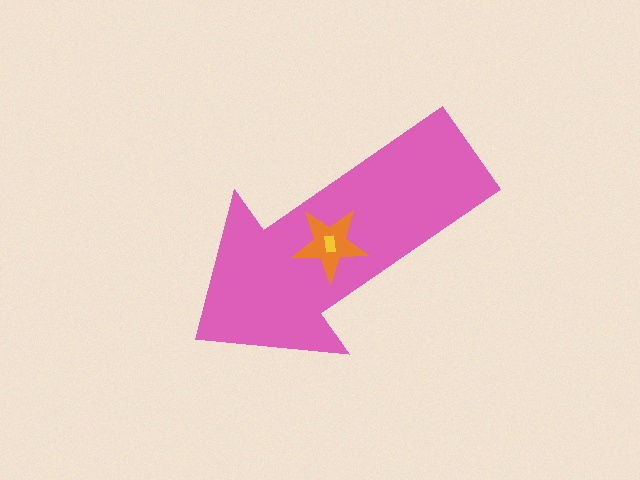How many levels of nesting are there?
3.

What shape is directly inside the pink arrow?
The orange star.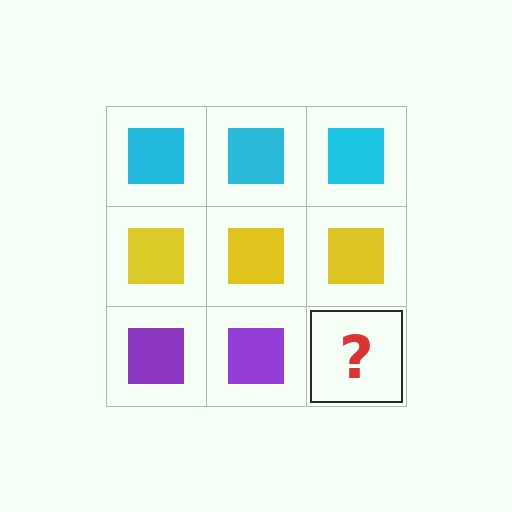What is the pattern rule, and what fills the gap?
The rule is that each row has a consistent color. The gap should be filled with a purple square.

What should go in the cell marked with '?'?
The missing cell should contain a purple square.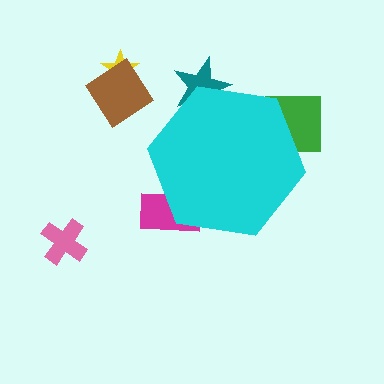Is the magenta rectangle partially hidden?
Yes, the magenta rectangle is partially hidden behind the cyan hexagon.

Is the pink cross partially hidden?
No, the pink cross is fully visible.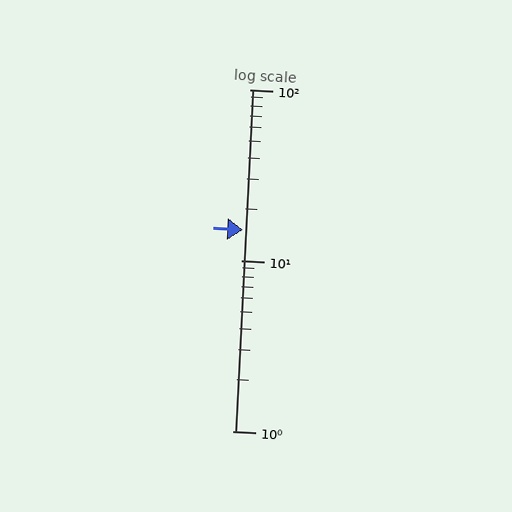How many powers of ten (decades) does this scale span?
The scale spans 2 decades, from 1 to 100.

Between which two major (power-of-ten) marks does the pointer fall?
The pointer is between 10 and 100.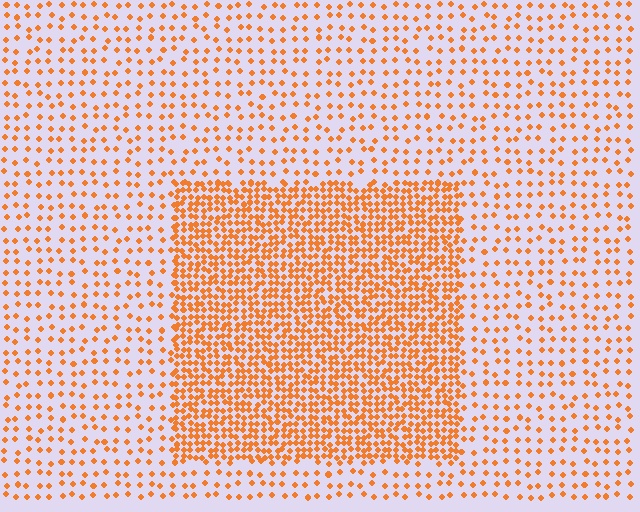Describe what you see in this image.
The image contains small orange elements arranged at two different densities. A rectangle-shaped region is visible where the elements are more densely packed than the surrounding area.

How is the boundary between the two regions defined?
The boundary is defined by a change in element density (approximately 2.8x ratio). All elements are the same color, size, and shape.